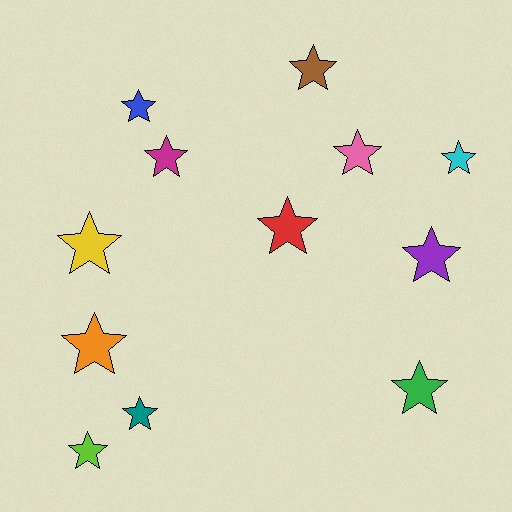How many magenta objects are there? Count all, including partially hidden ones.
There is 1 magenta object.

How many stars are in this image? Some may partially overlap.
There are 12 stars.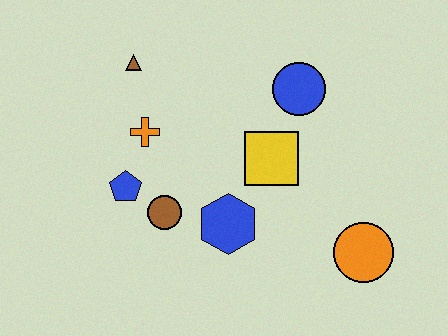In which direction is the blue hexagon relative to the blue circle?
The blue hexagon is below the blue circle.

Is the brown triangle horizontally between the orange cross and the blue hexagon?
No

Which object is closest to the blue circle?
The yellow square is closest to the blue circle.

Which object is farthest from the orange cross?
The orange circle is farthest from the orange cross.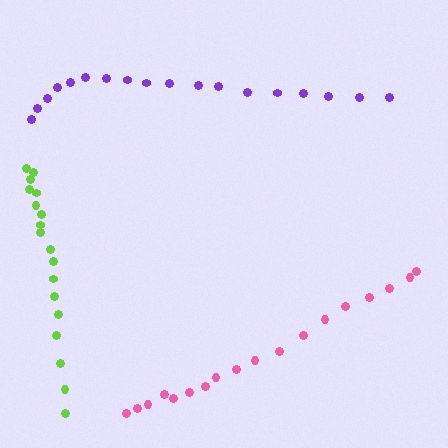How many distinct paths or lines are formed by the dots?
There are 3 distinct paths.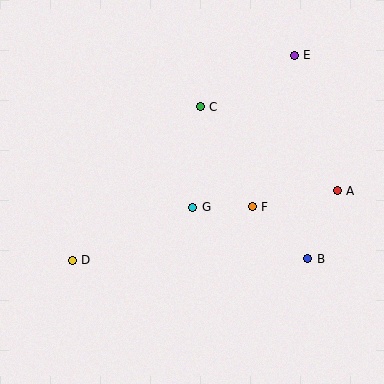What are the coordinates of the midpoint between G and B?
The midpoint between G and B is at (250, 233).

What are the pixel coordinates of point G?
Point G is at (193, 207).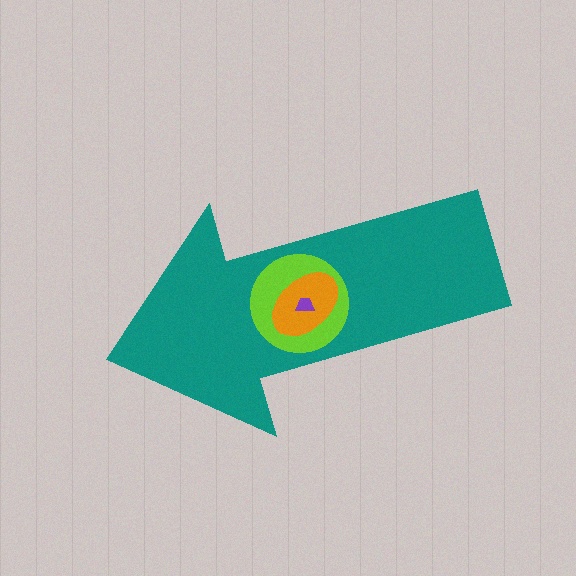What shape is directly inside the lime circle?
The orange ellipse.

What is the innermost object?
The purple trapezoid.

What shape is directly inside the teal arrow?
The lime circle.